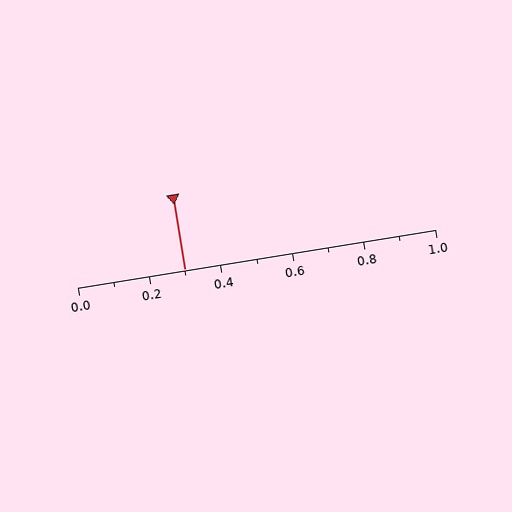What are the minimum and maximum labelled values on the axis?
The axis runs from 0.0 to 1.0.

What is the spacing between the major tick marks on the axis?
The major ticks are spaced 0.2 apart.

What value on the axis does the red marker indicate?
The marker indicates approximately 0.3.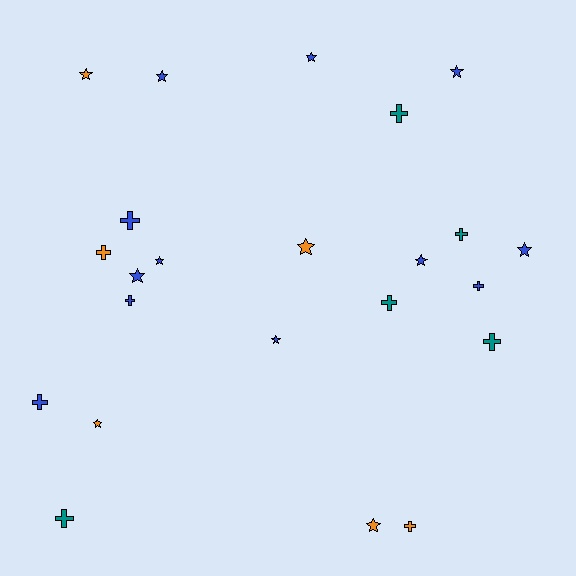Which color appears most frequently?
Blue, with 12 objects.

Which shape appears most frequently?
Star, with 12 objects.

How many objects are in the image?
There are 23 objects.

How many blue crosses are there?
There are 4 blue crosses.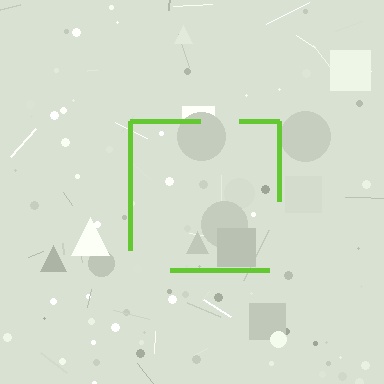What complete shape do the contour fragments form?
The contour fragments form a square.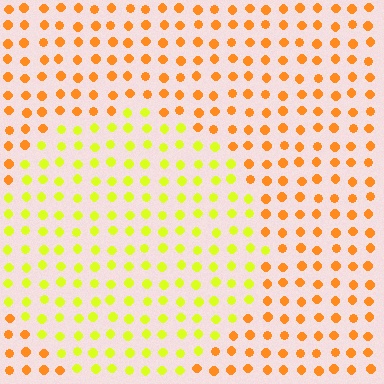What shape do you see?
I see a circle.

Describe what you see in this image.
The image is filled with small orange elements in a uniform arrangement. A circle-shaped region is visible where the elements are tinted to a slightly different hue, forming a subtle color boundary.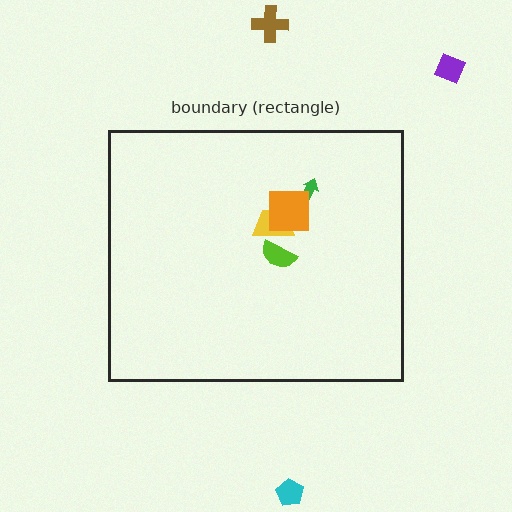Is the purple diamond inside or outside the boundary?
Outside.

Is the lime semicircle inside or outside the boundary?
Inside.